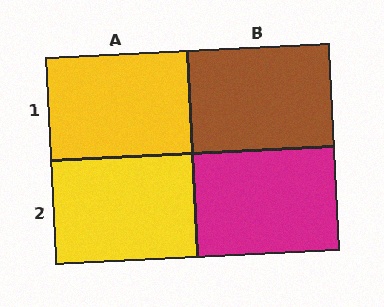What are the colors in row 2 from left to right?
Yellow, magenta.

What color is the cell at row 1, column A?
Yellow.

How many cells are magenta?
1 cell is magenta.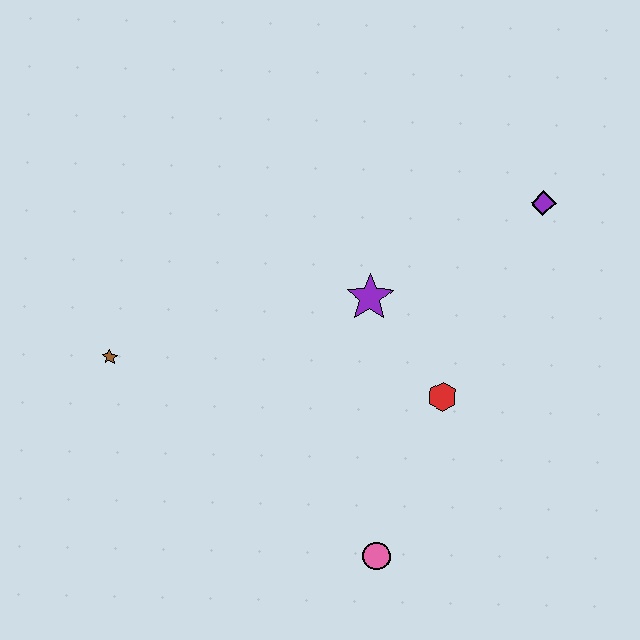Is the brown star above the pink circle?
Yes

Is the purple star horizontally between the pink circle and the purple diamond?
No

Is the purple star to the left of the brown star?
No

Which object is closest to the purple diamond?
The purple star is closest to the purple diamond.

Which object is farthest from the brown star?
The purple diamond is farthest from the brown star.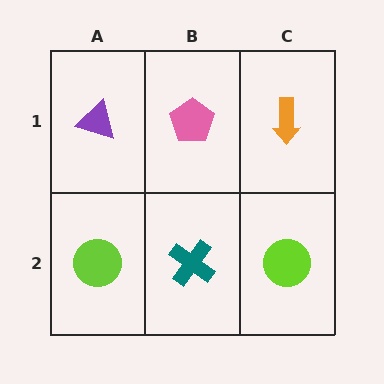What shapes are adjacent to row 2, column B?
A pink pentagon (row 1, column B), a lime circle (row 2, column A), a lime circle (row 2, column C).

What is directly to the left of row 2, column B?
A lime circle.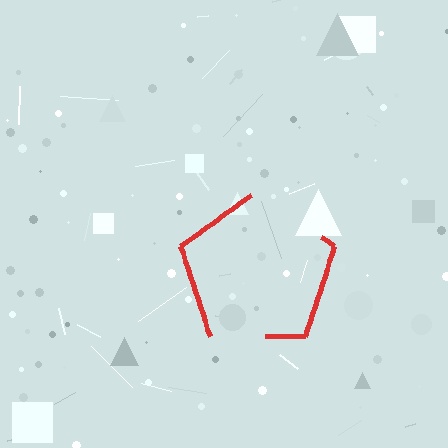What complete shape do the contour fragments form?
The contour fragments form a pentagon.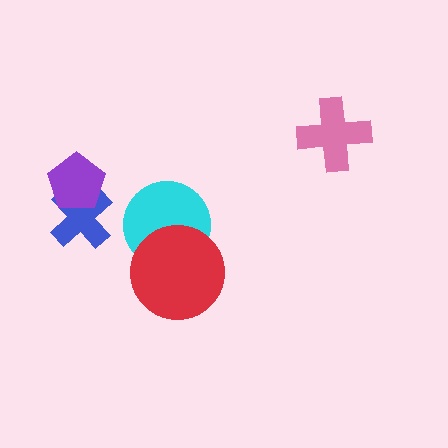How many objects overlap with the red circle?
1 object overlaps with the red circle.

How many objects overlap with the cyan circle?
1 object overlaps with the cyan circle.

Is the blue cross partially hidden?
Yes, it is partially covered by another shape.